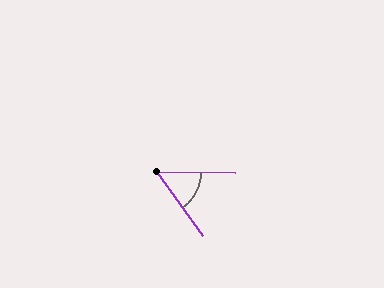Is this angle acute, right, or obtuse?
It is acute.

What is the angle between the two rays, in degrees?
Approximately 54 degrees.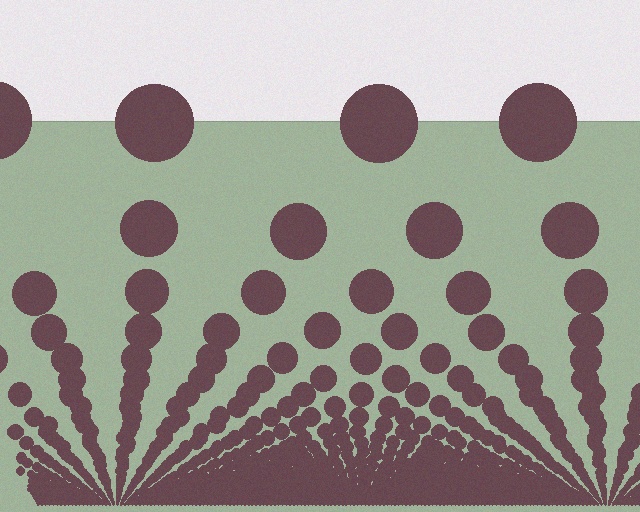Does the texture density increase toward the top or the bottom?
Density increases toward the bottom.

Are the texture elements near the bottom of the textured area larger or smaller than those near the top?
Smaller. The gradient is inverted — elements near the bottom are smaller and denser.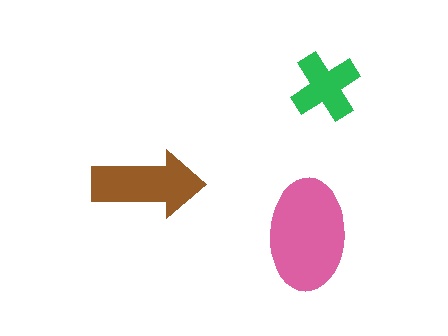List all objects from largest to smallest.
The pink ellipse, the brown arrow, the green cross.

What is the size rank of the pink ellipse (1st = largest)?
1st.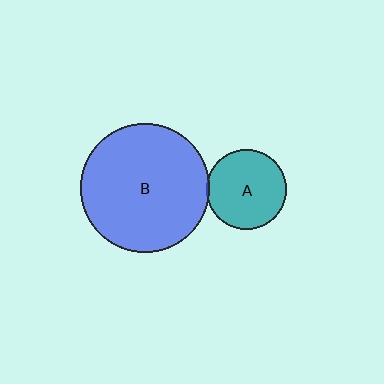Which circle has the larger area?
Circle B (blue).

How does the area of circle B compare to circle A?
Approximately 2.6 times.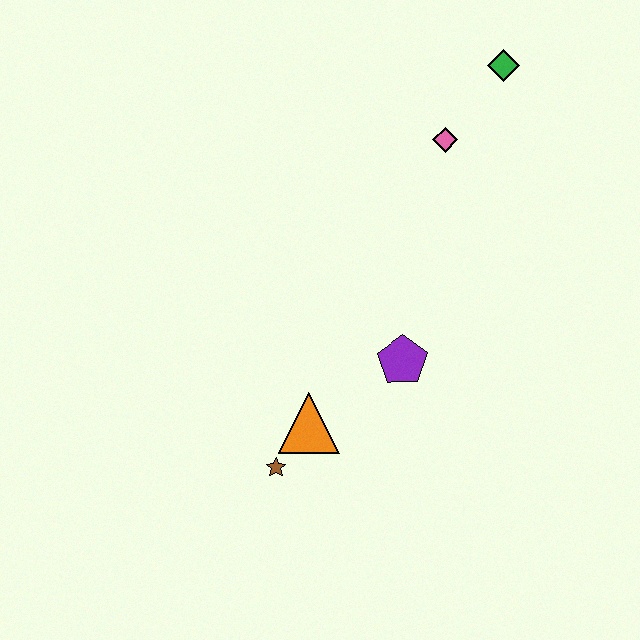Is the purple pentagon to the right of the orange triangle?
Yes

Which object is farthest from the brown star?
The green diamond is farthest from the brown star.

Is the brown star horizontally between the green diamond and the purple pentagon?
No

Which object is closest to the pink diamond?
The green diamond is closest to the pink diamond.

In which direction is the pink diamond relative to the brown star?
The pink diamond is above the brown star.